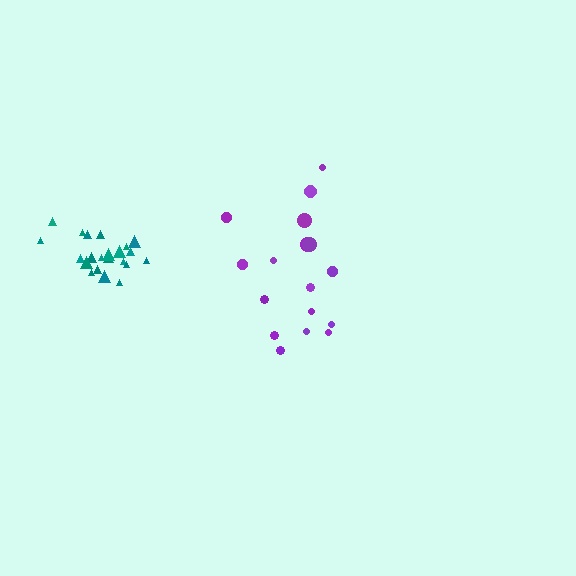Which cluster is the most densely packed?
Teal.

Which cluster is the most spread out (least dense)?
Purple.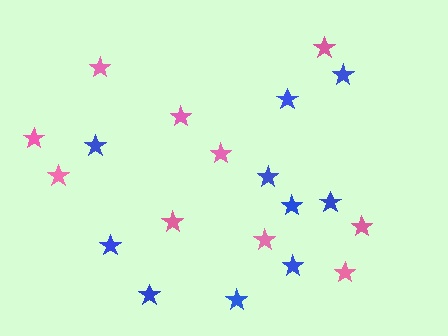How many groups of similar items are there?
There are 2 groups: one group of pink stars (10) and one group of blue stars (10).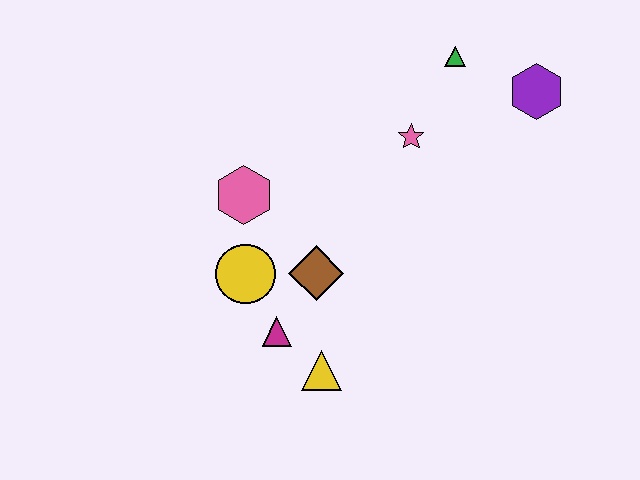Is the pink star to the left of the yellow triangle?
No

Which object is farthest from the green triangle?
The yellow triangle is farthest from the green triangle.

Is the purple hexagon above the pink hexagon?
Yes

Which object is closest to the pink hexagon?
The yellow circle is closest to the pink hexagon.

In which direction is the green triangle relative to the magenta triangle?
The green triangle is above the magenta triangle.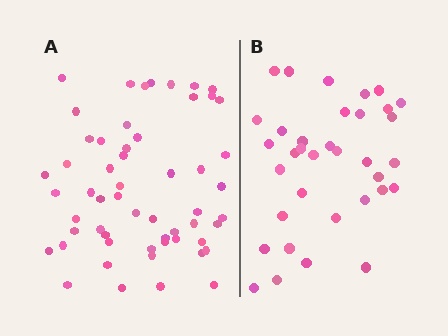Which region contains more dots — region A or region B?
Region A (the left region) has more dots.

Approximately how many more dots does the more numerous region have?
Region A has approximately 20 more dots than region B.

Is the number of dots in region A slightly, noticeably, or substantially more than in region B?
Region A has substantially more. The ratio is roughly 1.6 to 1.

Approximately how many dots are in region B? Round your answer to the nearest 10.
About 40 dots. (The exact count is 35, which rounds to 40.)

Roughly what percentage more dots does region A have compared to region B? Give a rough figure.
About 60% more.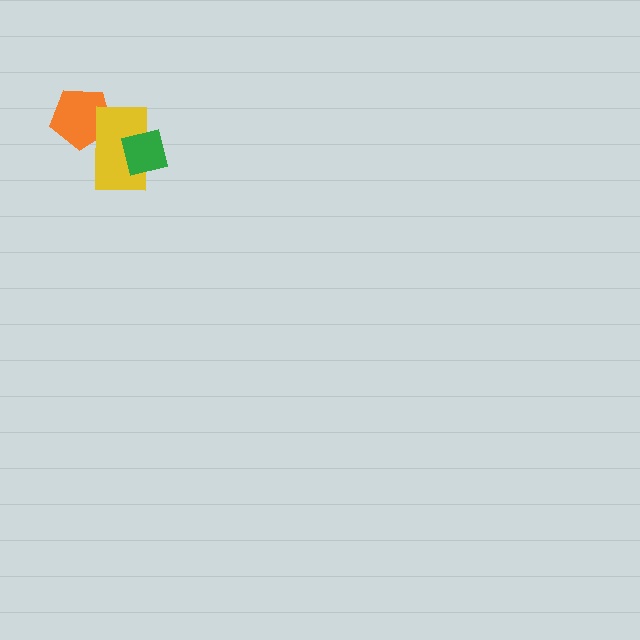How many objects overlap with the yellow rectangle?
2 objects overlap with the yellow rectangle.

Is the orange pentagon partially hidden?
Yes, it is partially covered by another shape.